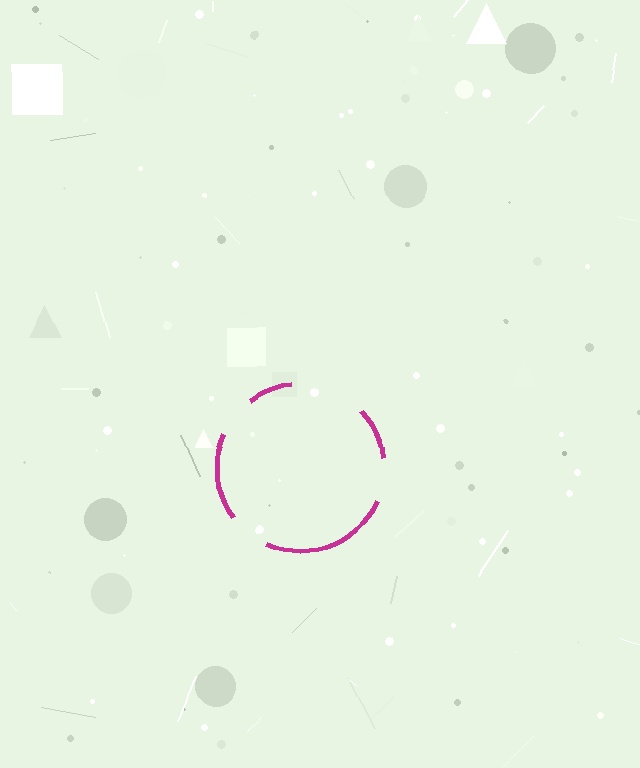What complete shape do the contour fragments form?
The contour fragments form a circle.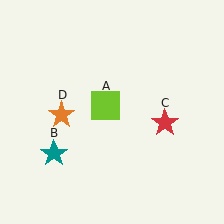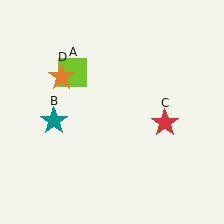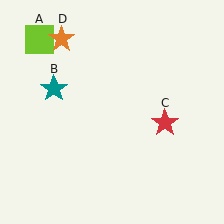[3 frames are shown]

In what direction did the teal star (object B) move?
The teal star (object B) moved up.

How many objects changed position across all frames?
3 objects changed position: lime square (object A), teal star (object B), orange star (object D).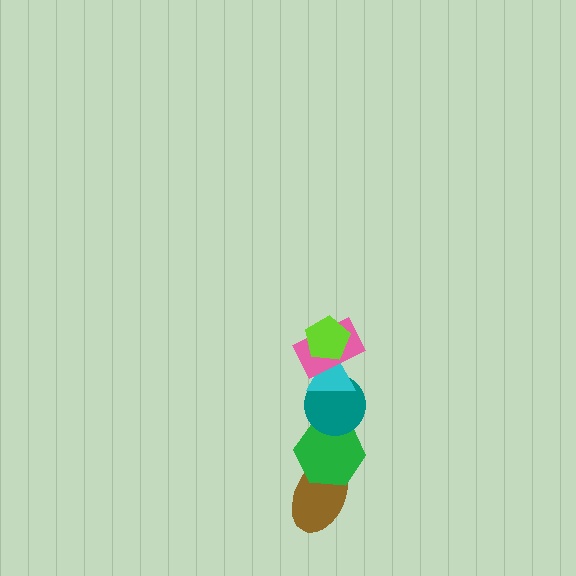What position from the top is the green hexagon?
The green hexagon is 5th from the top.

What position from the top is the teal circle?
The teal circle is 4th from the top.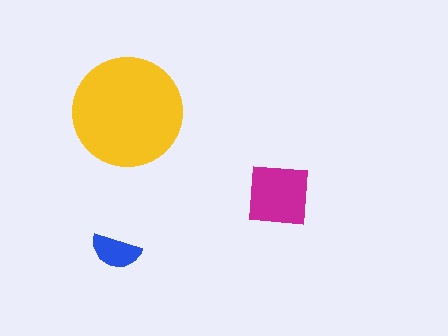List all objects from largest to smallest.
The yellow circle, the magenta square, the blue semicircle.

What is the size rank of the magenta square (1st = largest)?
2nd.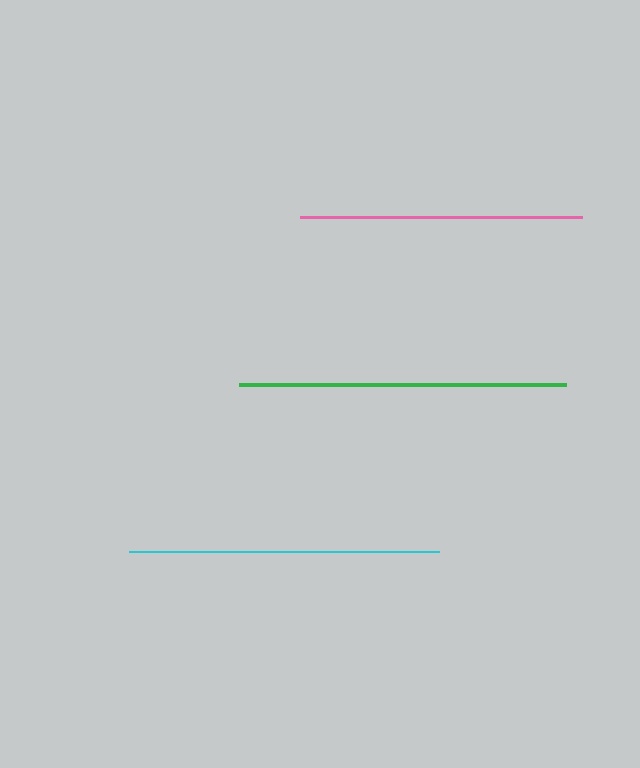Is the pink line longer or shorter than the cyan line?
The cyan line is longer than the pink line.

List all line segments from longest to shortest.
From longest to shortest: green, cyan, pink.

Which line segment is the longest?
The green line is the longest at approximately 326 pixels.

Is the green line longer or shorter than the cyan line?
The green line is longer than the cyan line.